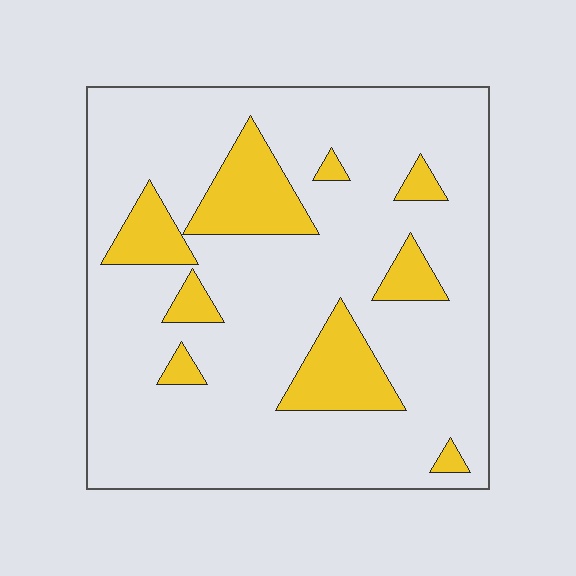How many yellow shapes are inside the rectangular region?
9.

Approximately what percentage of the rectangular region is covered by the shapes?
Approximately 20%.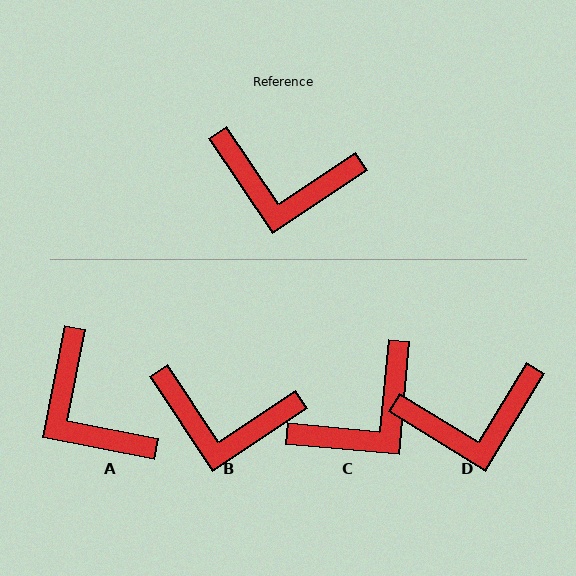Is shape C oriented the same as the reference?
No, it is off by about 51 degrees.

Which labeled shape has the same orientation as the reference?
B.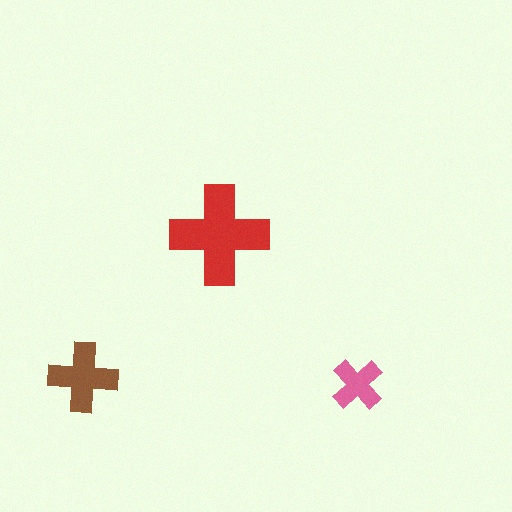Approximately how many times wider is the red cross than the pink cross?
About 2 times wider.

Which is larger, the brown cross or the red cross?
The red one.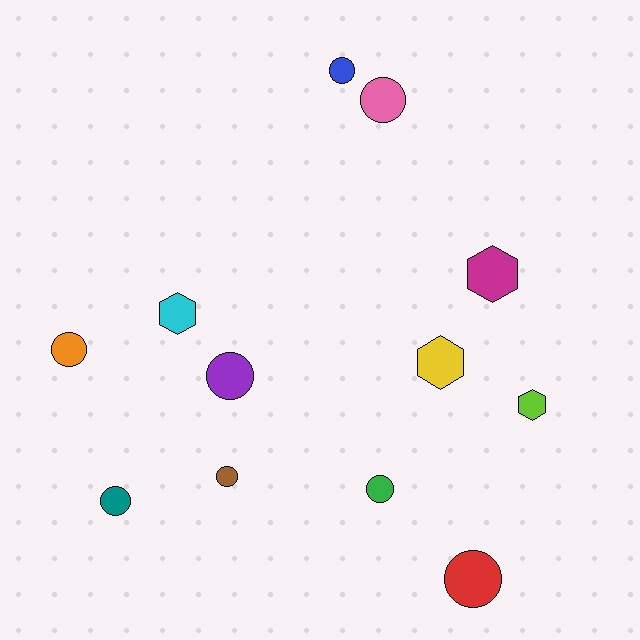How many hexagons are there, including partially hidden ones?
There are 4 hexagons.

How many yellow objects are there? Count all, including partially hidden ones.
There is 1 yellow object.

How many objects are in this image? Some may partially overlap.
There are 12 objects.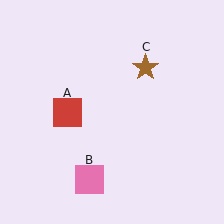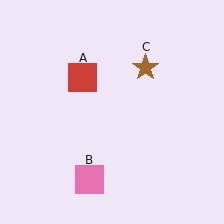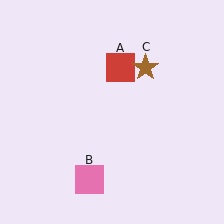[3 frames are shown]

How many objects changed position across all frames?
1 object changed position: red square (object A).